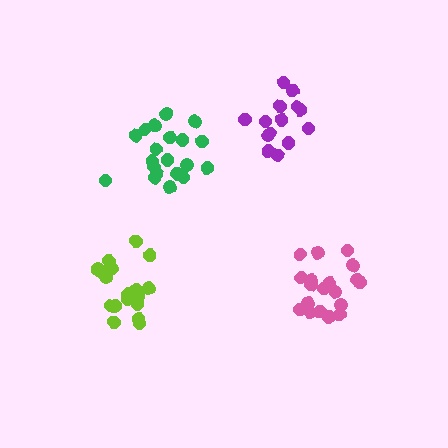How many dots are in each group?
Group 1: 19 dots, Group 2: 20 dots, Group 3: 14 dots, Group 4: 19 dots (72 total).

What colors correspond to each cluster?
The clusters are colored: pink, green, purple, lime.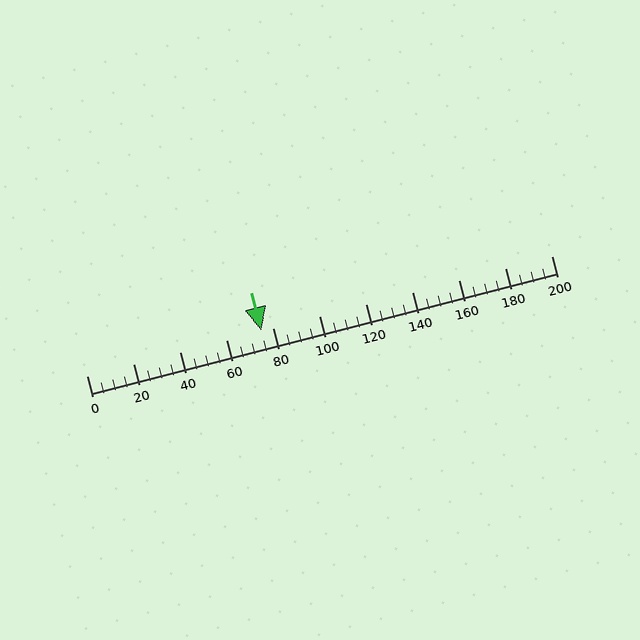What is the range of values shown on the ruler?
The ruler shows values from 0 to 200.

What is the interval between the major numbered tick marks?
The major tick marks are spaced 20 units apart.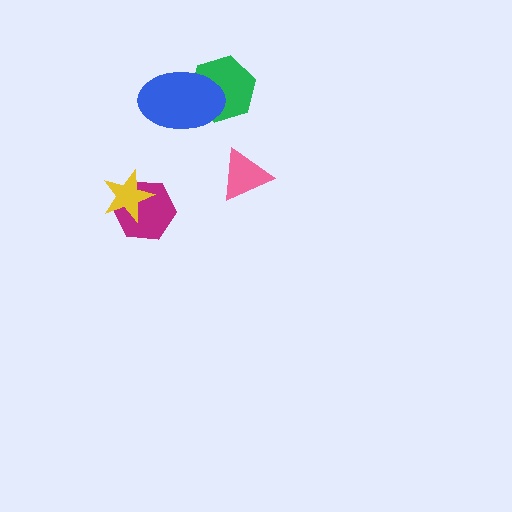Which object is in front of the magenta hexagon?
The yellow star is in front of the magenta hexagon.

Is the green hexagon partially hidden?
Yes, it is partially covered by another shape.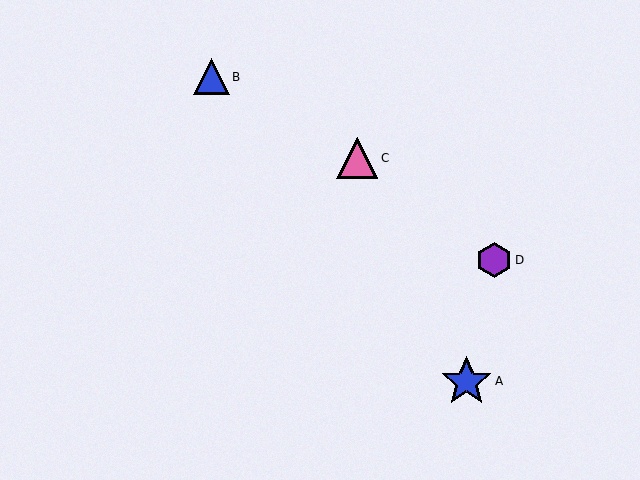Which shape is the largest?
The blue star (labeled A) is the largest.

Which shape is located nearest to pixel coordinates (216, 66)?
The blue triangle (labeled B) at (211, 77) is nearest to that location.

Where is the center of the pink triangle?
The center of the pink triangle is at (357, 158).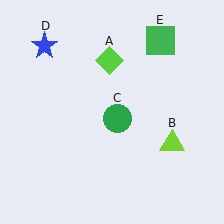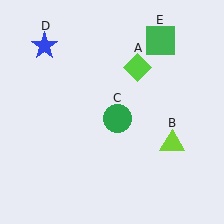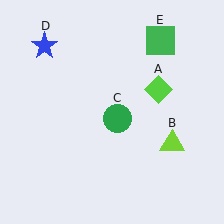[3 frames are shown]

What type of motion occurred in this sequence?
The lime diamond (object A) rotated clockwise around the center of the scene.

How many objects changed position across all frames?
1 object changed position: lime diamond (object A).